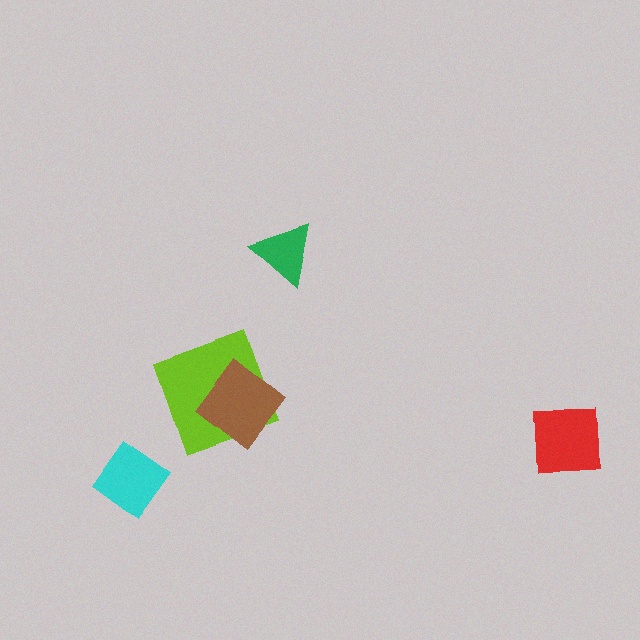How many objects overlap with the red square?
0 objects overlap with the red square.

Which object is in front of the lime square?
The brown diamond is in front of the lime square.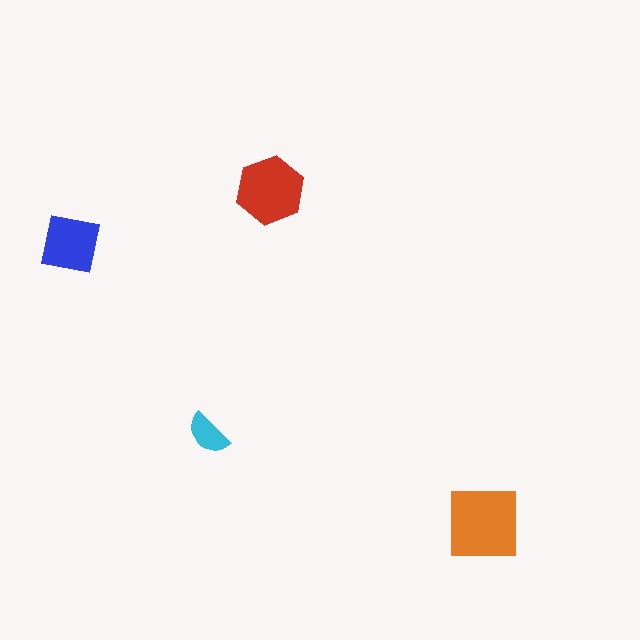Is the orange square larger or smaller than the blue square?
Larger.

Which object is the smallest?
The cyan semicircle.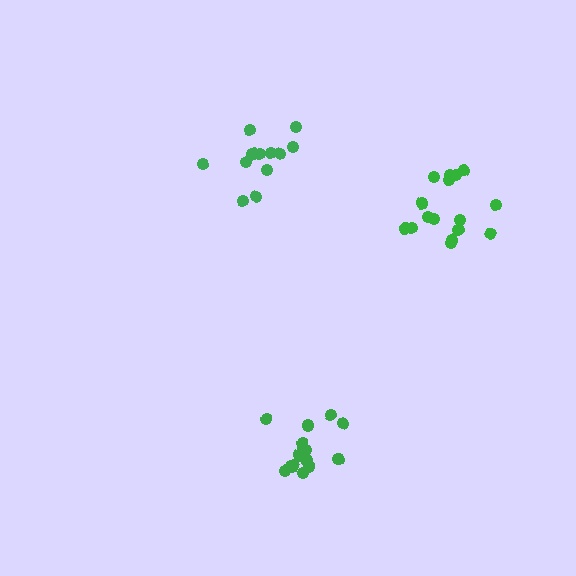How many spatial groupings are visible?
There are 3 spatial groupings.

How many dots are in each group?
Group 1: 13 dots, Group 2: 16 dots, Group 3: 16 dots (45 total).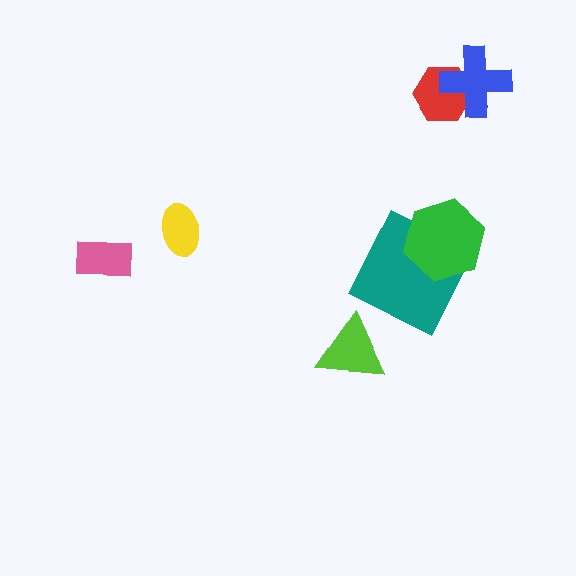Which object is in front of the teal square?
The green hexagon is in front of the teal square.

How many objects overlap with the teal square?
1 object overlaps with the teal square.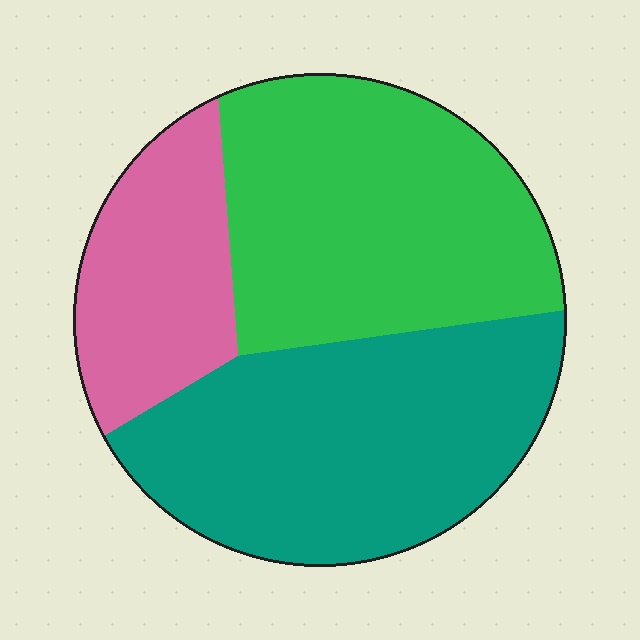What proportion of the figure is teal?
Teal takes up about two fifths (2/5) of the figure.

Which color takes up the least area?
Pink, at roughly 20%.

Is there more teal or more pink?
Teal.